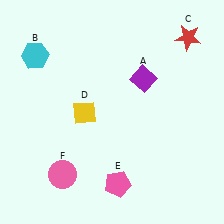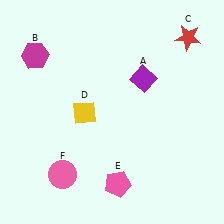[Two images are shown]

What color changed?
The hexagon (B) changed from cyan in Image 1 to magenta in Image 2.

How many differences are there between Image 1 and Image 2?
There is 1 difference between the two images.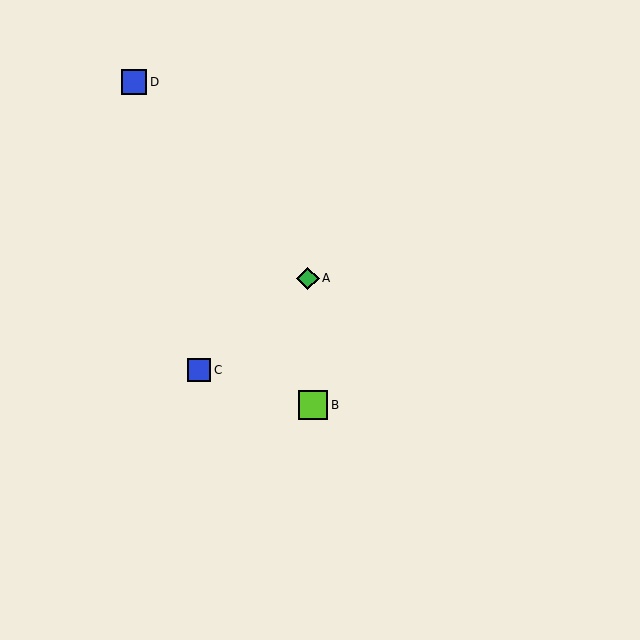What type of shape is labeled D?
Shape D is a blue square.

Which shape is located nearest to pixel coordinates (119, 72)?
The blue square (labeled D) at (134, 82) is nearest to that location.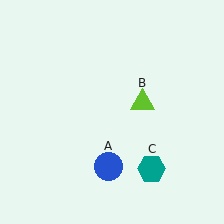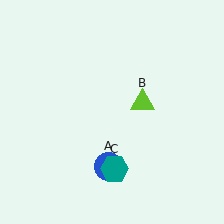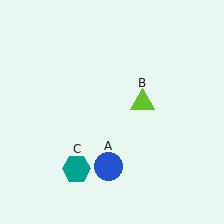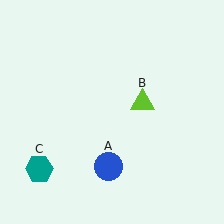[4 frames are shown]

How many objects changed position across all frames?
1 object changed position: teal hexagon (object C).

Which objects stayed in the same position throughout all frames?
Blue circle (object A) and lime triangle (object B) remained stationary.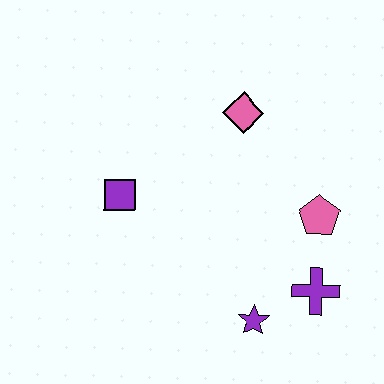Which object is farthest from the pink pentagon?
The purple square is farthest from the pink pentagon.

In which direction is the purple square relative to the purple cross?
The purple square is to the left of the purple cross.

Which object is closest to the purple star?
The purple cross is closest to the purple star.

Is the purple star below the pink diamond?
Yes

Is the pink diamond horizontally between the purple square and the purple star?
Yes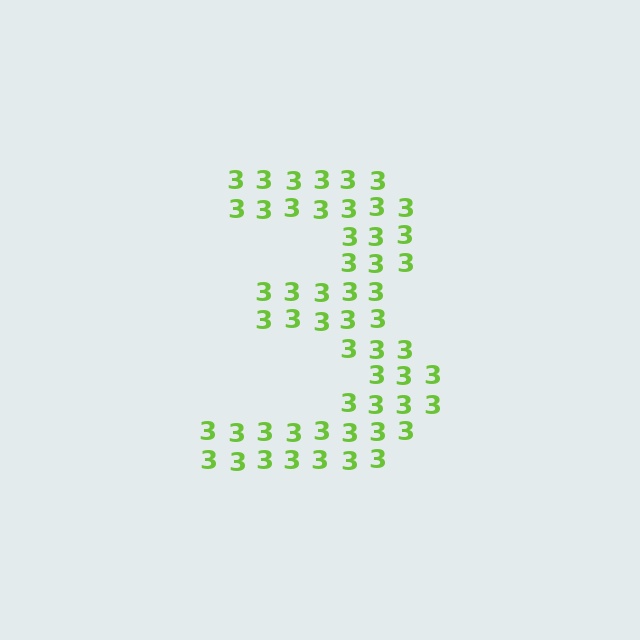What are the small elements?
The small elements are digit 3's.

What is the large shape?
The large shape is the digit 3.